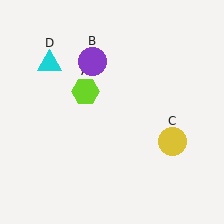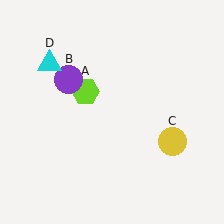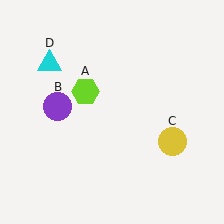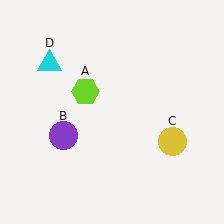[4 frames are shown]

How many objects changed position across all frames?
1 object changed position: purple circle (object B).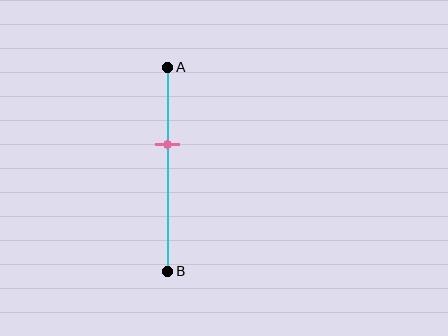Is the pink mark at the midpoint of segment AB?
No, the mark is at about 40% from A, not at the 50% midpoint.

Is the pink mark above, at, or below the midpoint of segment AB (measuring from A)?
The pink mark is above the midpoint of segment AB.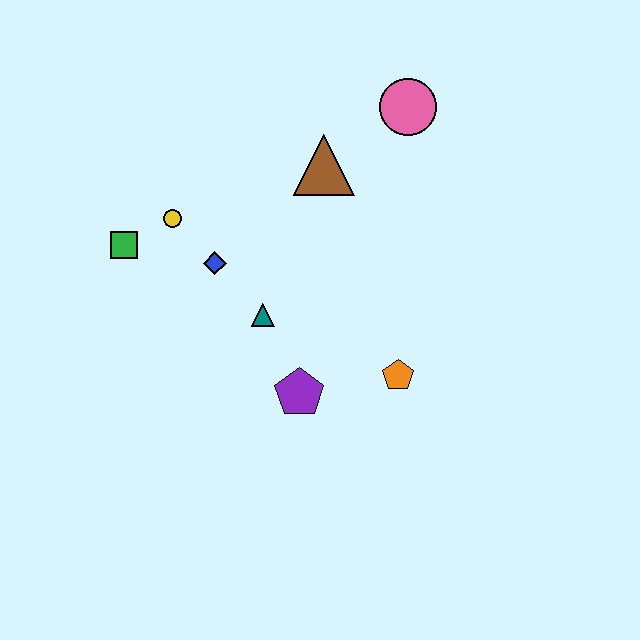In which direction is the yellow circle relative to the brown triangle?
The yellow circle is to the left of the brown triangle.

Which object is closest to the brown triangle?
The pink circle is closest to the brown triangle.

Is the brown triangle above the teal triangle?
Yes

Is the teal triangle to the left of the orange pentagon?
Yes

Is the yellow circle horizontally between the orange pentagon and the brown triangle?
No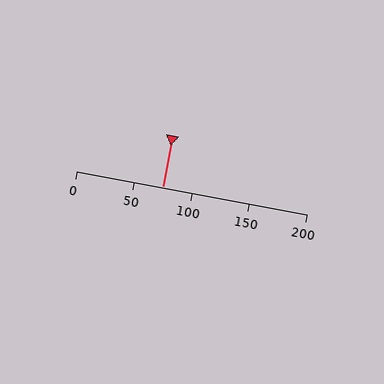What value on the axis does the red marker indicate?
The marker indicates approximately 75.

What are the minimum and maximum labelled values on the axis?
The axis runs from 0 to 200.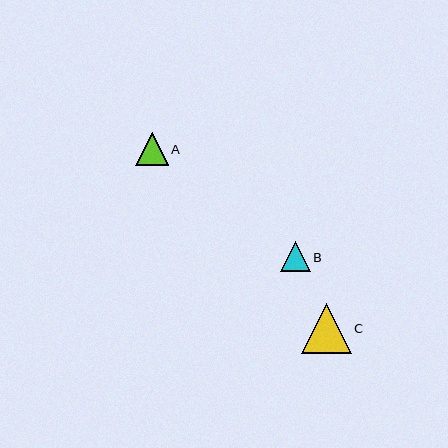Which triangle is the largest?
Triangle C is the largest with a size of approximately 50 pixels.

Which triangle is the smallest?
Triangle B is the smallest with a size of approximately 30 pixels.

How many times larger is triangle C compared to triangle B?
Triangle C is approximately 1.7 times the size of triangle B.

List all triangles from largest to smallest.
From largest to smallest: C, A, B.